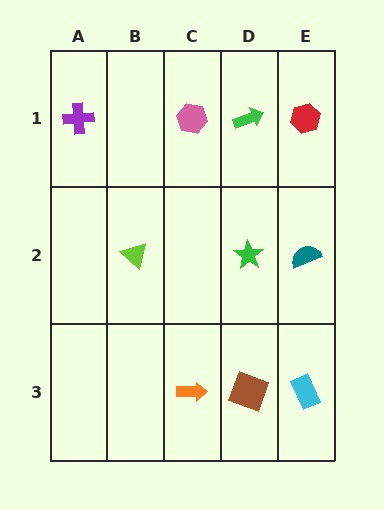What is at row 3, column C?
An orange arrow.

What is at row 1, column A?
A purple cross.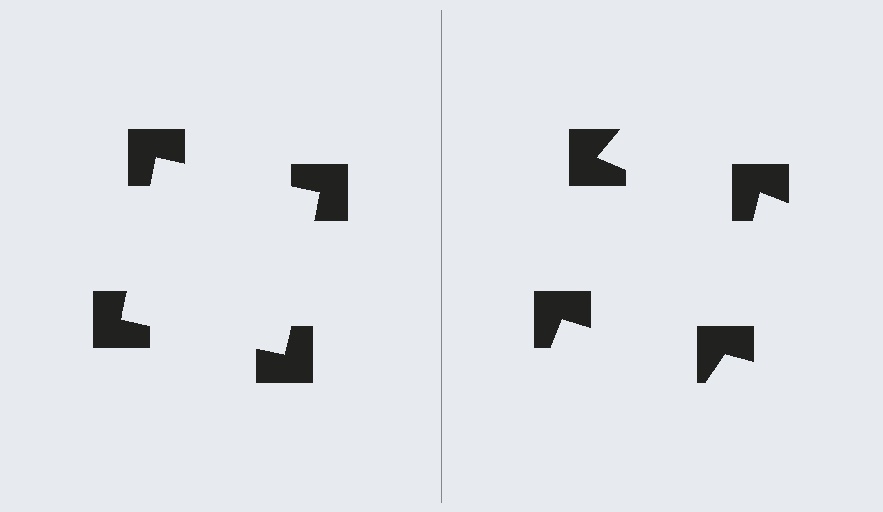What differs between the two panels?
The notched squares are positioned identically on both sides; only the wedge orientations differ. On the left they align to a square; on the right they are misaligned.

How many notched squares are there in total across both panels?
8 — 4 on each side.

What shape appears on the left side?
An illusory square.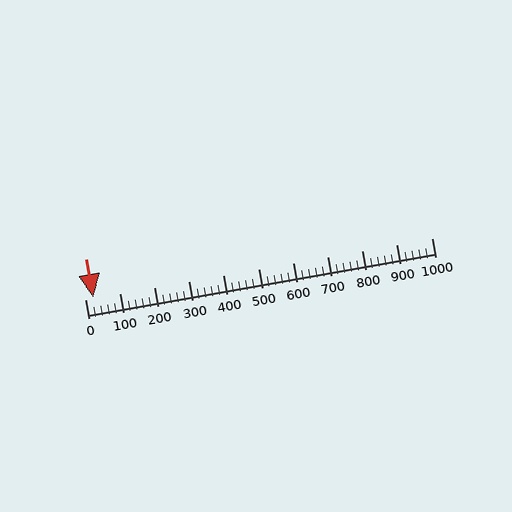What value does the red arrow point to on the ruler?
The red arrow points to approximately 25.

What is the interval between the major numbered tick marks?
The major tick marks are spaced 100 units apart.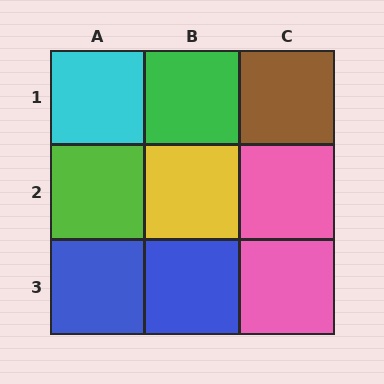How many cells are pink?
2 cells are pink.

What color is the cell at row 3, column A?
Blue.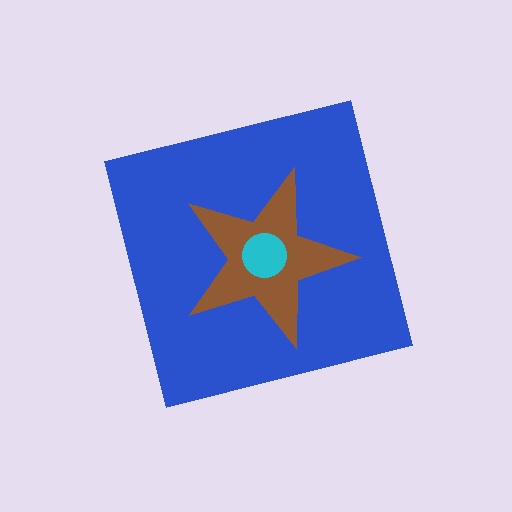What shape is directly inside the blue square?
The brown star.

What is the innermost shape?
The cyan circle.